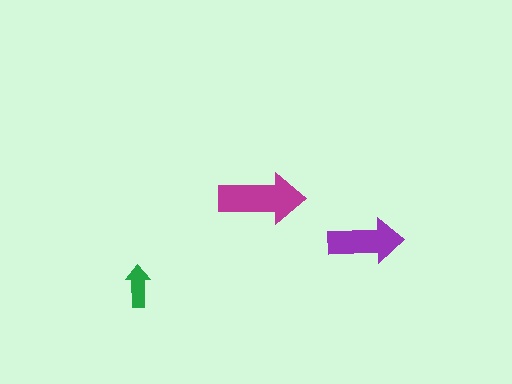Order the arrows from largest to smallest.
the magenta one, the purple one, the green one.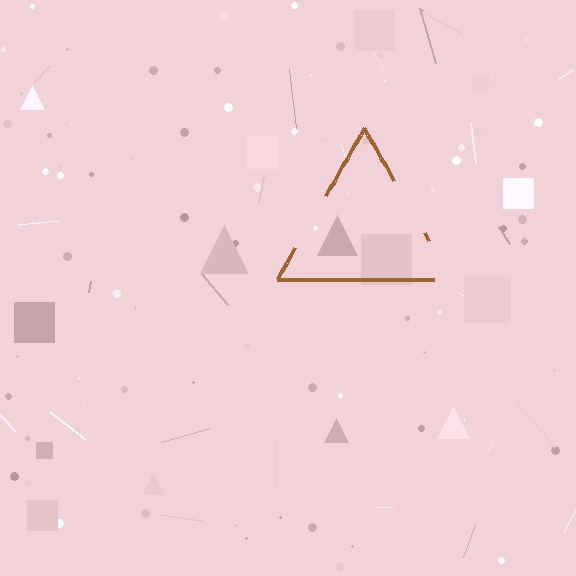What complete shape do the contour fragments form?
The contour fragments form a triangle.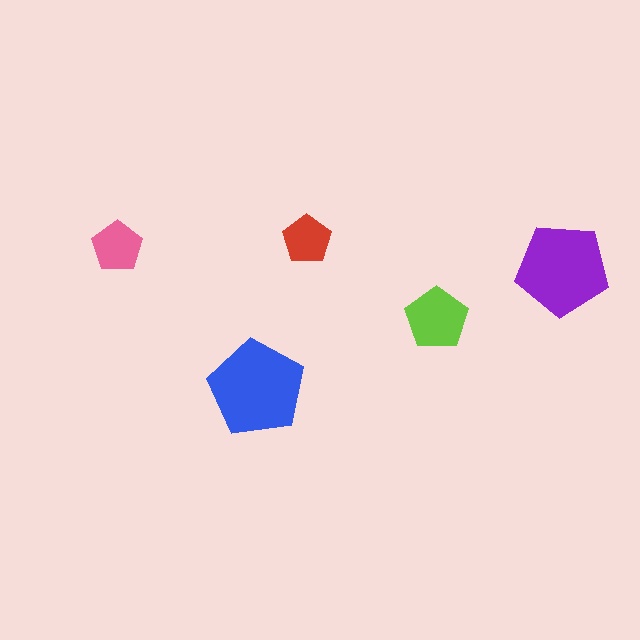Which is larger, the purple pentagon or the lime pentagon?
The purple one.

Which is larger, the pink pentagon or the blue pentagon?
The blue one.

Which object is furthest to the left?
The pink pentagon is leftmost.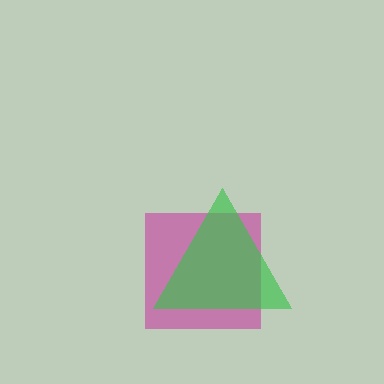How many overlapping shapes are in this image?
There are 2 overlapping shapes in the image.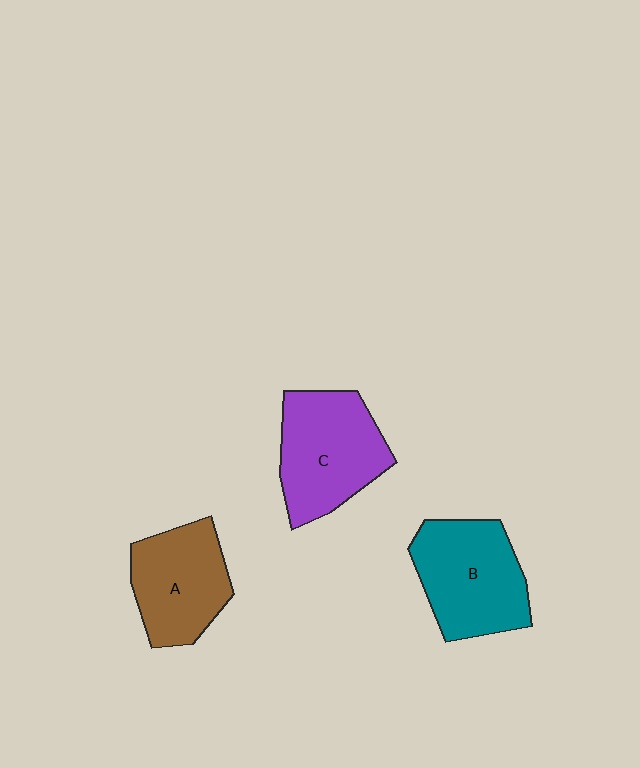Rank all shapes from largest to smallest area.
From largest to smallest: C (purple), B (teal), A (brown).